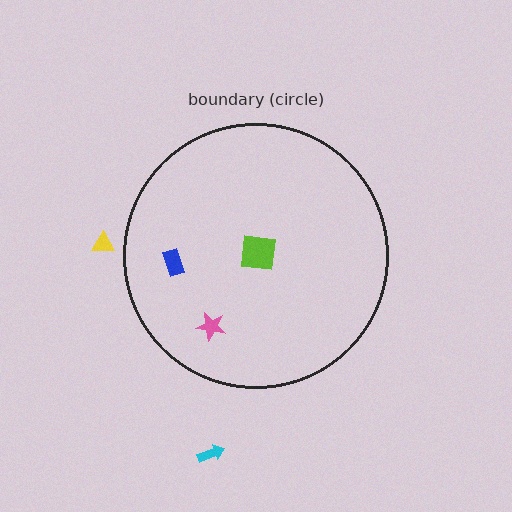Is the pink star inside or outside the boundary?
Inside.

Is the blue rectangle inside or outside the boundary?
Inside.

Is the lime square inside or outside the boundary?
Inside.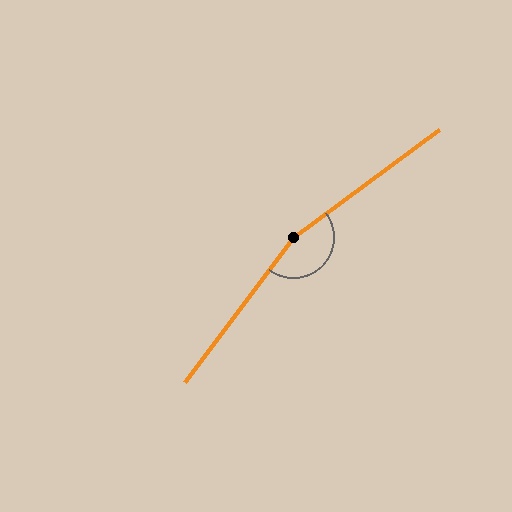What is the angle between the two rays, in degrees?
Approximately 164 degrees.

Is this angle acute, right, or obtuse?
It is obtuse.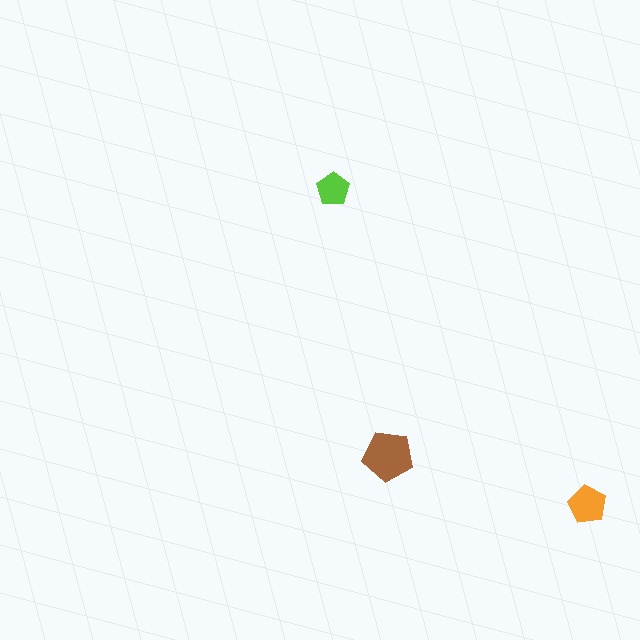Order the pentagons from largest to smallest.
the brown one, the orange one, the lime one.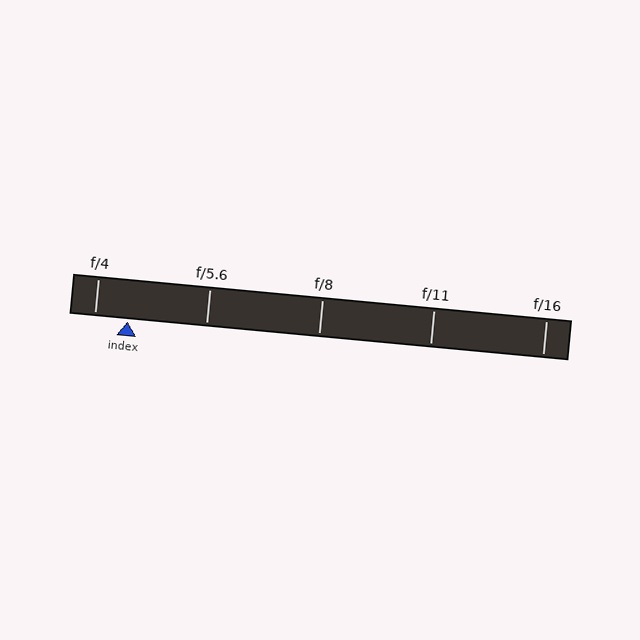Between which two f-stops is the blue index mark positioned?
The index mark is between f/4 and f/5.6.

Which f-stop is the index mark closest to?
The index mark is closest to f/4.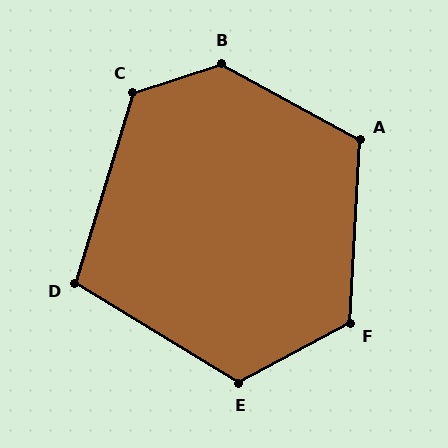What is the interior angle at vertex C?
Approximately 124 degrees (obtuse).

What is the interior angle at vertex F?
Approximately 122 degrees (obtuse).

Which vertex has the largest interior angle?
B, at approximately 133 degrees.